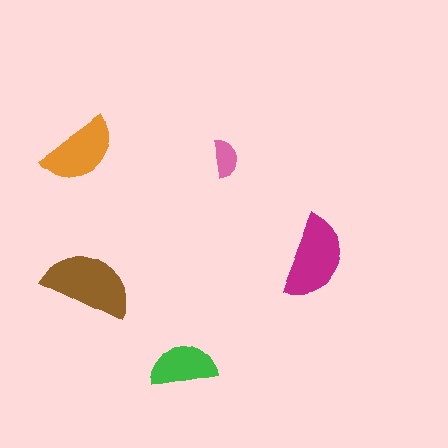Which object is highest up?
The orange semicircle is topmost.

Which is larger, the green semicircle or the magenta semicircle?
The magenta one.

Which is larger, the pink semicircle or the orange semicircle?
The orange one.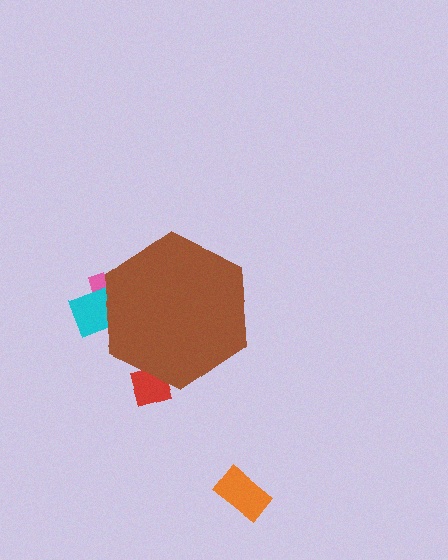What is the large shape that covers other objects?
A brown hexagon.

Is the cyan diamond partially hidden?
Yes, the cyan diamond is partially hidden behind the brown hexagon.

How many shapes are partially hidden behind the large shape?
3 shapes are partially hidden.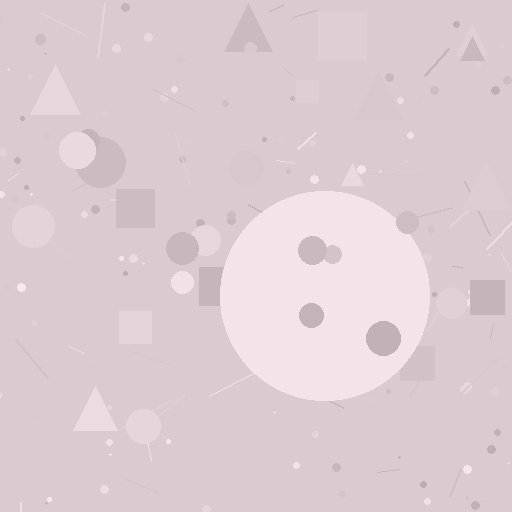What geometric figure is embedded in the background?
A circle is embedded in the background.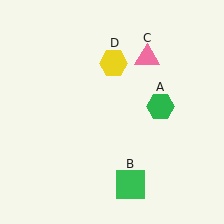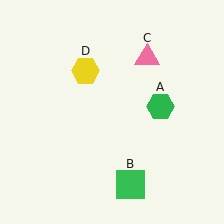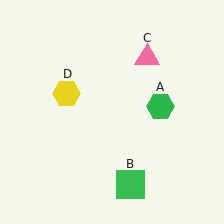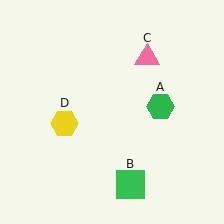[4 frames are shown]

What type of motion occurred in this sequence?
The yellow hexagon (object D) rotated counterclockwise around the center of the scene.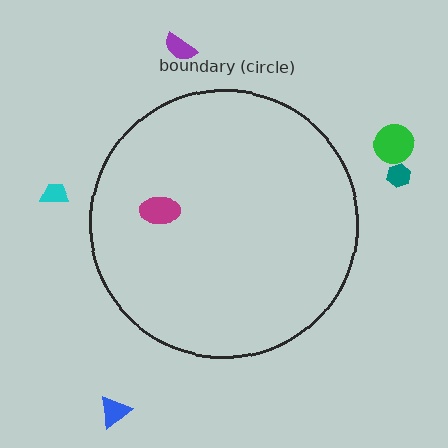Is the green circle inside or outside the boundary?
Outside.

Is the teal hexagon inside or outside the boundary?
Outside.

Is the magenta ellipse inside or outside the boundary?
Inside.